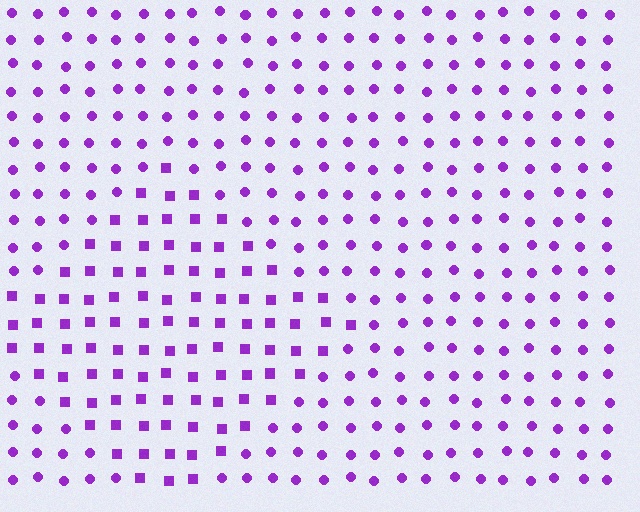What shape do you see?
I see a diamond.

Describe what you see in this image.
The image is filled with small purple elements arranged in a uniform grid. A diamond-shaped region contains squares, while the surrounding area contains circles. The boundary is defined purely by the change in element shape.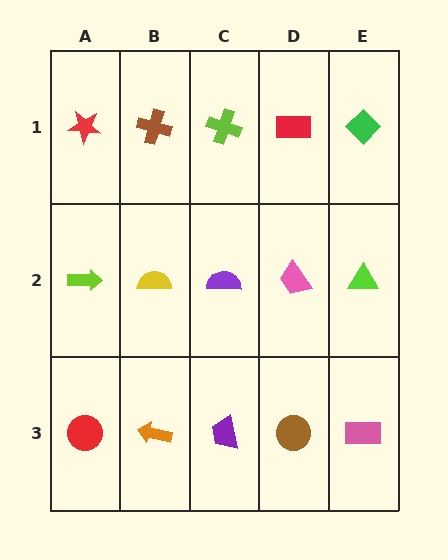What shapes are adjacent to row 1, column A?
A lime arrow (row 2, column A), a brown cross (row 1, column B).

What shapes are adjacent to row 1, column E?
A lime triangle (row 2, column E), a red rectangle (row 1, column D).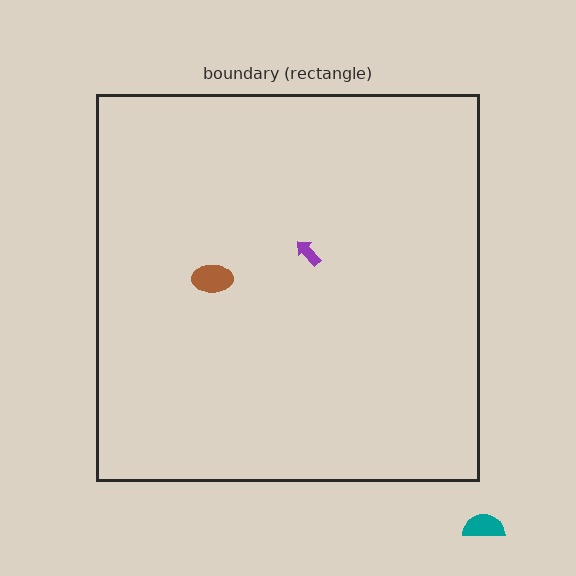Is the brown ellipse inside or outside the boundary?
Inside.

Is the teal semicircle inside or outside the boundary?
Outside.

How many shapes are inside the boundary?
2 inside, 1 outside.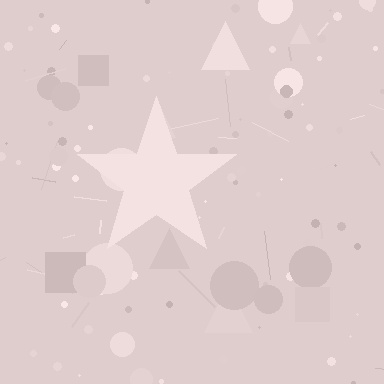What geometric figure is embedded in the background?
A star is embedded in the background.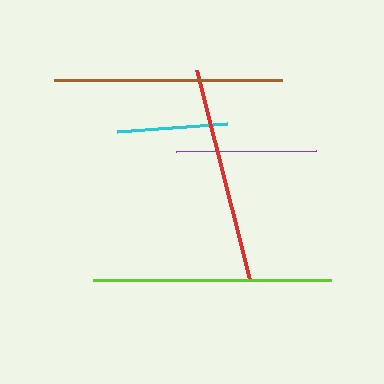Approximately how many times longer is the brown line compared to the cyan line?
The brown line is approximately 2.1 times the length of the cyan line.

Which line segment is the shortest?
The cyan line is the shortest at approximately 111 pixels.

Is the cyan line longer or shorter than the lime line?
The lime line is longer than the cyan line.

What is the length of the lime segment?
The lime segment is approximately 238 pixels long.